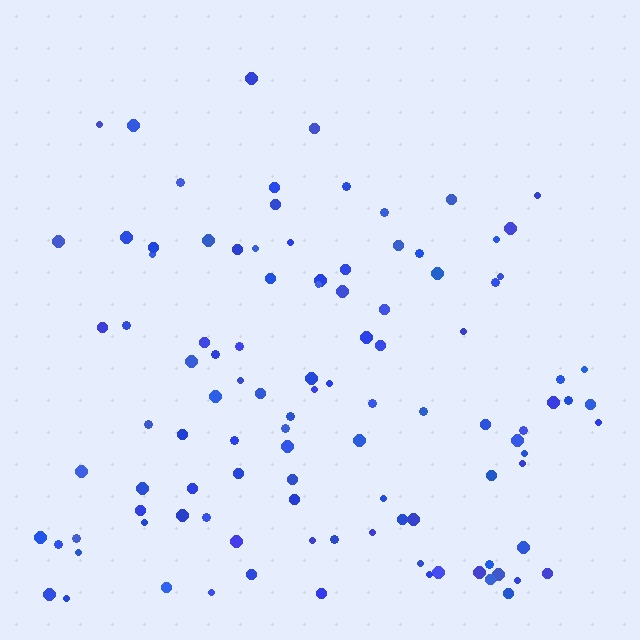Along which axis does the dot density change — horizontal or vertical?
Vertical.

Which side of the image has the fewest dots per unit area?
The top.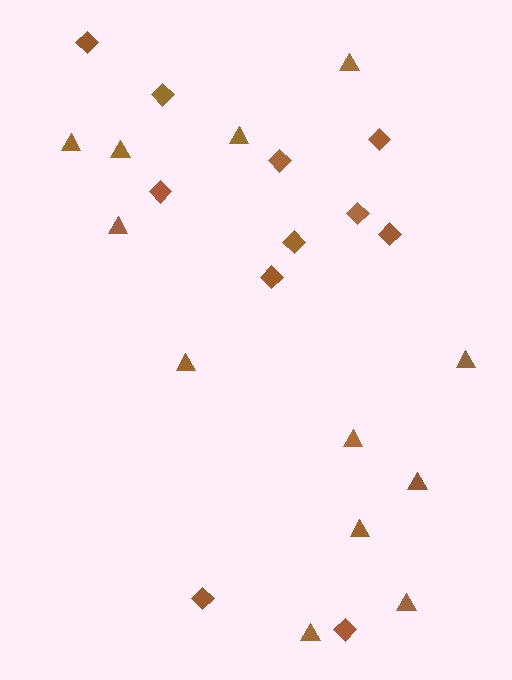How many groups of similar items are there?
There are 2 groups: one group of triangles (12) and one group of diamonds (11).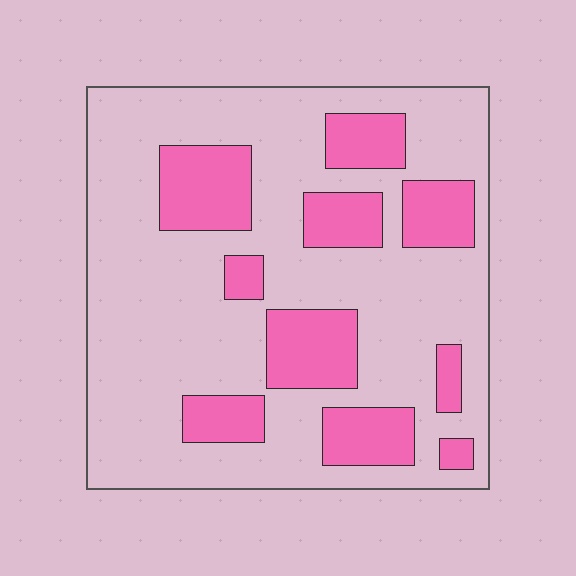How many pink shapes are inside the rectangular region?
10.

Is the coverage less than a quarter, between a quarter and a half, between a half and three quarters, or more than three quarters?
Between a quarter and a half.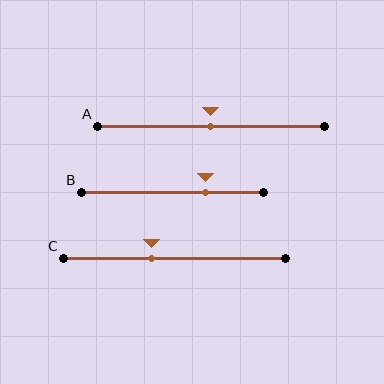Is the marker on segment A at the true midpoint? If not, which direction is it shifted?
Yes, the marker on segment A is at the true midpoint.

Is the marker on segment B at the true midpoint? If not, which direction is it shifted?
No, the marker on segment B is shifted to the right by about 18% of the segment length.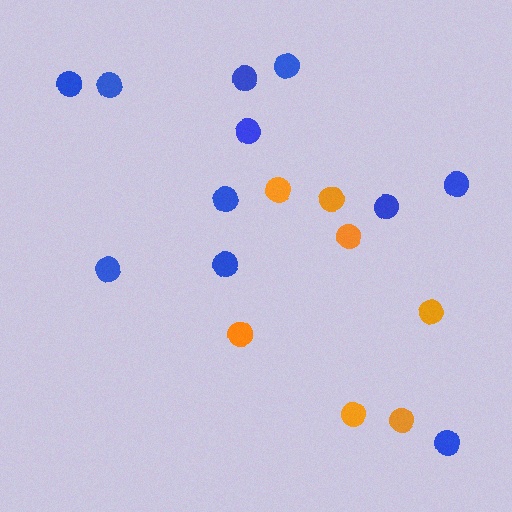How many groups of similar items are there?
There are 2 groups: one group of orange circles (7) and one group of blue circles (11).